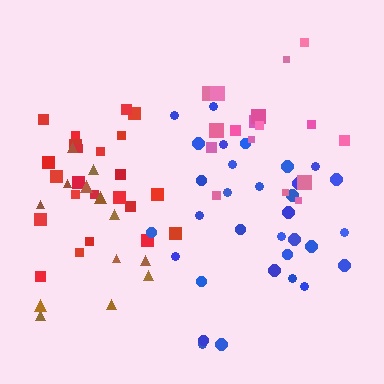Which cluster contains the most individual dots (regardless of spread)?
Blue (32).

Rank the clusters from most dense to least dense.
red, pink, blue, brown.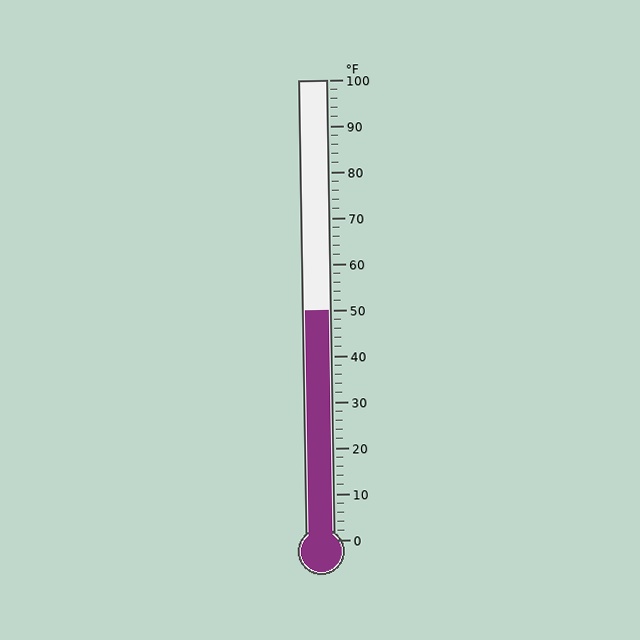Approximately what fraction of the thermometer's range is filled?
The thermometer is filled to approximately 50% of its range.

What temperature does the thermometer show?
The thermometer shows approximately 50°F.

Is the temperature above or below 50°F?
The temperature is at 50°F.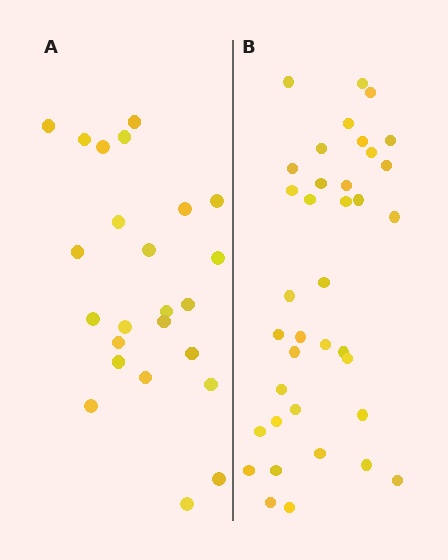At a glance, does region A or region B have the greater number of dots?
Region B (the right region) has more dots.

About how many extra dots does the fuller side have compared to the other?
Region B has approximately 15 more dots than region A.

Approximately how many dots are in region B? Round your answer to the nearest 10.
About 40 dots. (The exact count is 37, which rounds to 40.)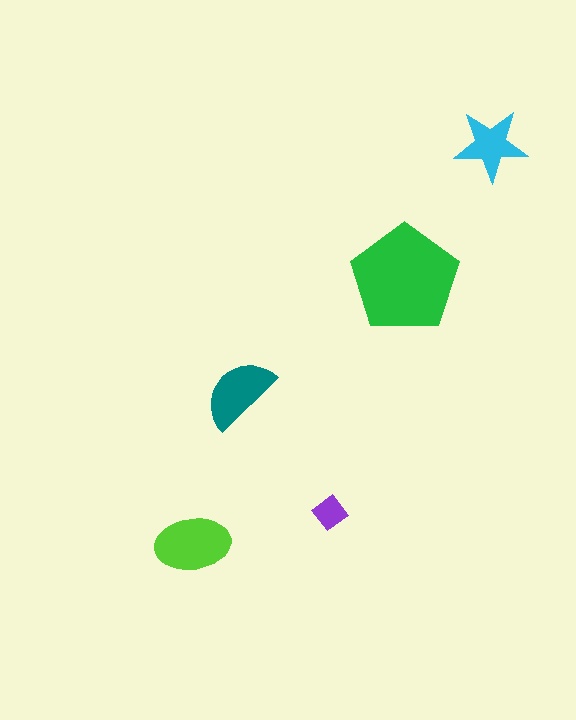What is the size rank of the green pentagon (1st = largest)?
1st.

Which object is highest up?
The cyan star is topmost.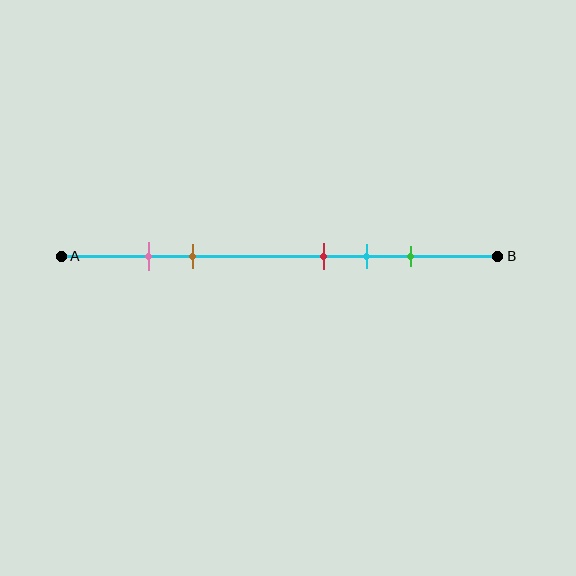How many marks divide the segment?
There are 5 marks dividing the segment.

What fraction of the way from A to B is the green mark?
The green mark is approximately 80% (0.8) of the way from A to B.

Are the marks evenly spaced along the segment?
No, the marks are not evenly spaced.